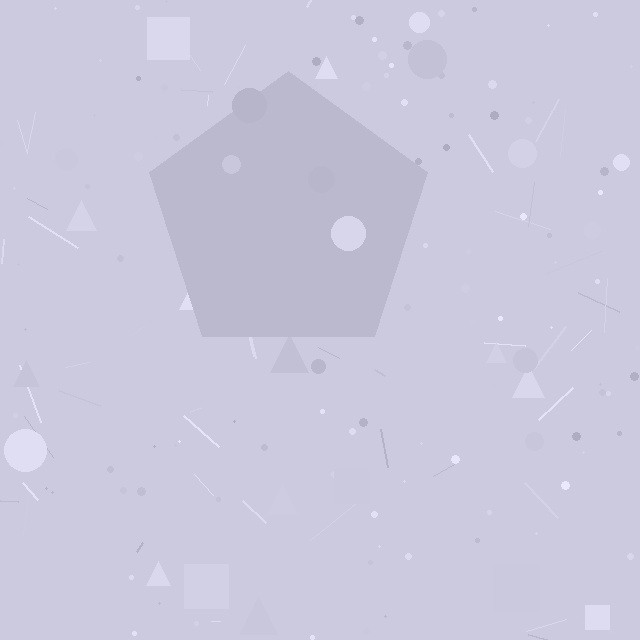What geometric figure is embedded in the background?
A pentagon is embedded in the background.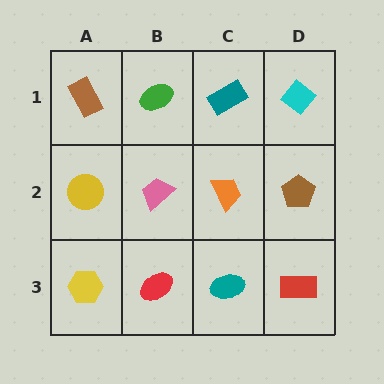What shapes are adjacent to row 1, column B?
A pink trapezoid (row 2, column B), a brown rectangle (row 1, column A), a teal rectangle (row 1, column C).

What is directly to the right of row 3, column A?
A red ellipse.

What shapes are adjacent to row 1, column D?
A brown pentagon (row 2, column D), a teal rectangle (row 1, column C).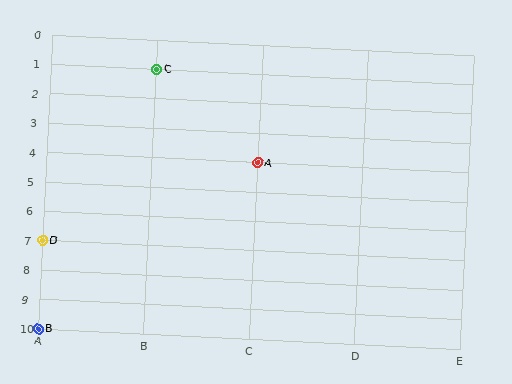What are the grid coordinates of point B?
Point B is at grid coordinates (A, 10).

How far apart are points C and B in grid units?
Points C and B are 1 column and 9 rows apart (about 9.1 grid units diagonally).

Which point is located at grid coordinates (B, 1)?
Point C is at (B, 1).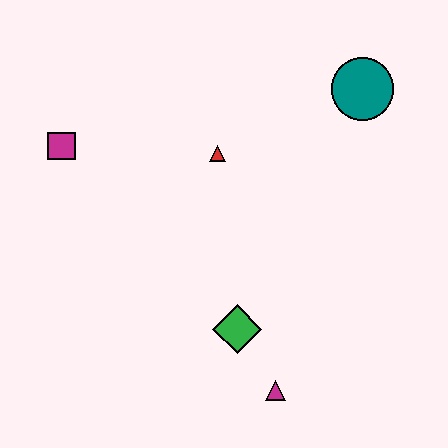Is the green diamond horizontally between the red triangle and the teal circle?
Yes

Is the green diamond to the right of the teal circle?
No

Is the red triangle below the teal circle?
Yes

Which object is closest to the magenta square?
The red triangle is closest to the magenta square.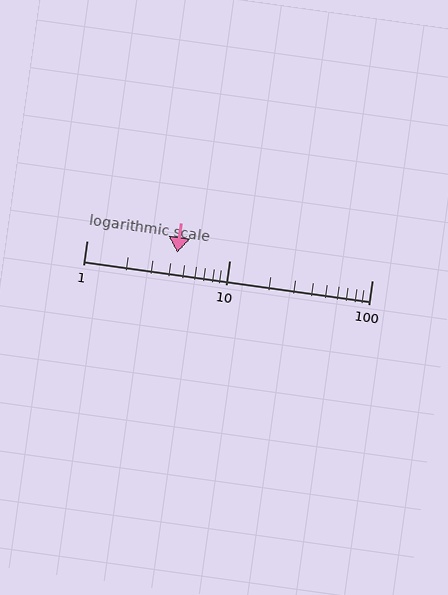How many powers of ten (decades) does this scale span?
The scale spans 2 decades, from 1 to 100.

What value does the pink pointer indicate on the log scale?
The pointer indicates approximately 4.3.